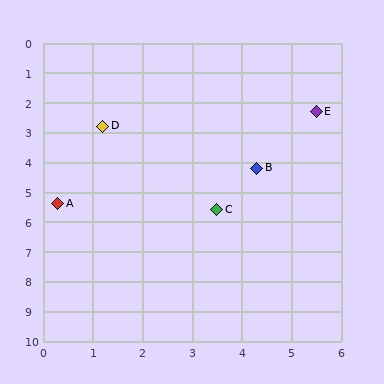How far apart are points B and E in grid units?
Points B and E are about 2.2 grid units apart.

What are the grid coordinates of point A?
Point A is at approximately (0.3, 5.4).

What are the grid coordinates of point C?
Point C is at approximately (3.5, 5.6).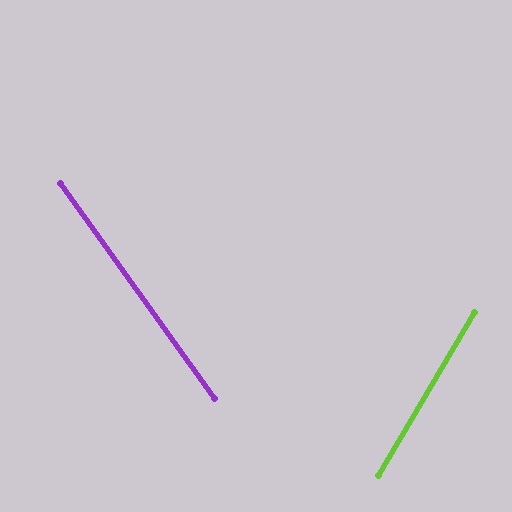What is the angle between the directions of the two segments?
Approximately 66 degrees.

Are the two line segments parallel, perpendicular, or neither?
Neither parallel nor perpendicular — they differ by about 66°.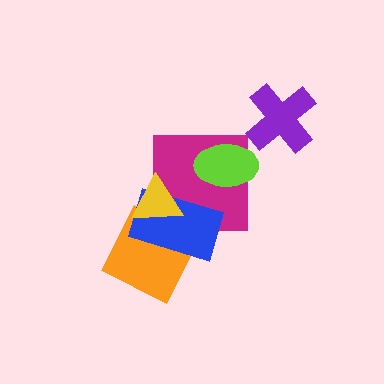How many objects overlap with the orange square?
2 objects overlap with the orange square.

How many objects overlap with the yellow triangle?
3 objects overlap with the yellow triangle.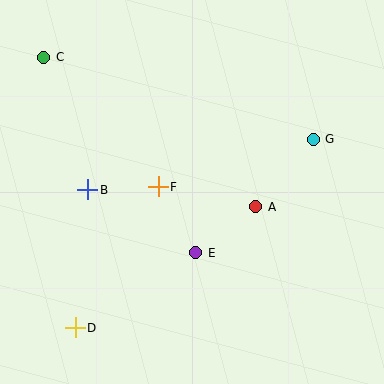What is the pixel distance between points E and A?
The distance between E and A is 76 pixels.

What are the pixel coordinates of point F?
Point F is at (158, 187).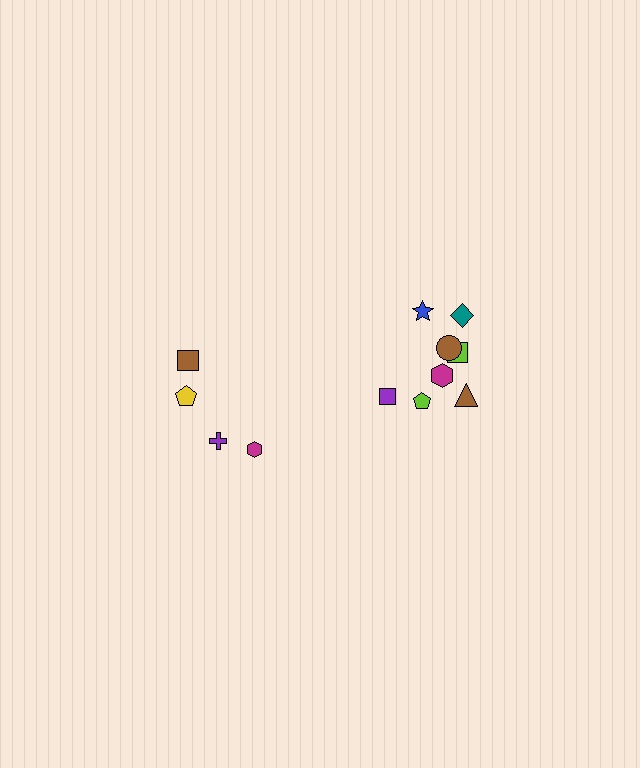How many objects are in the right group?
There are 8 objects.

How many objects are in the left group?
There are 4 objects.